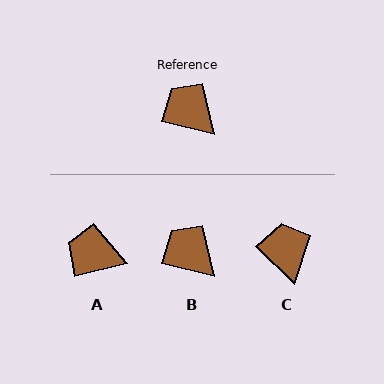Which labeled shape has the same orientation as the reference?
B.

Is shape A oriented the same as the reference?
No, it is off by about 27 degrees.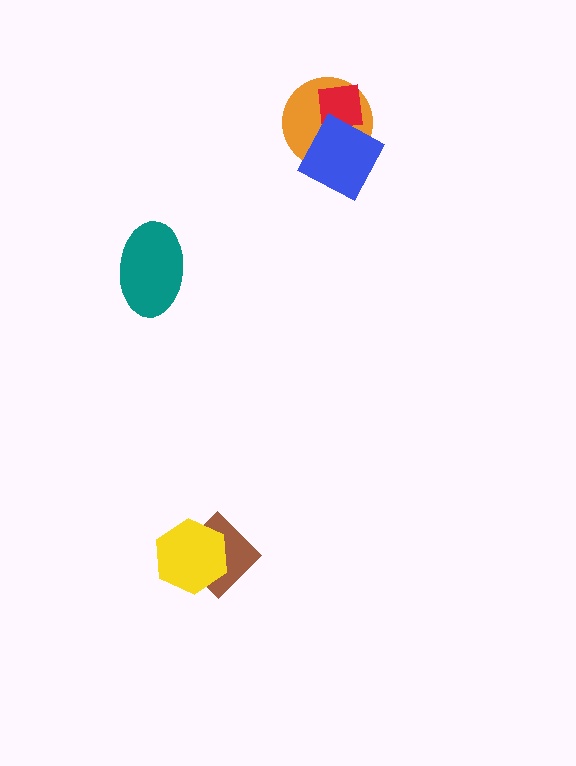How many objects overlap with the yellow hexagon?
1 object overlaps with the yellow hexagon.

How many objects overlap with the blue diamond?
2 objects overlap with the blue diamond.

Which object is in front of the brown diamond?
The yellow hexagon is in front of the brown diamond.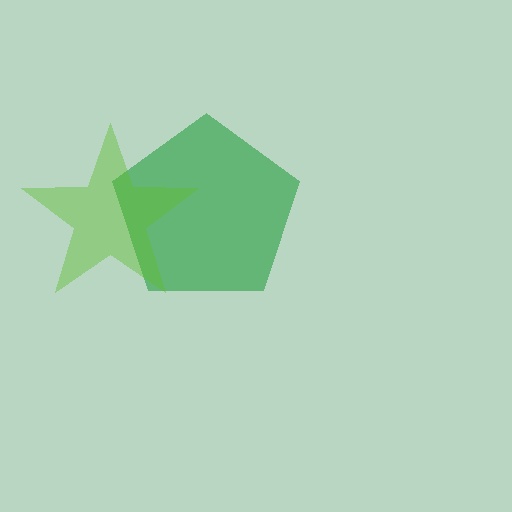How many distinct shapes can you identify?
There are 2 distinct shapes: a green pentagon, a lime star.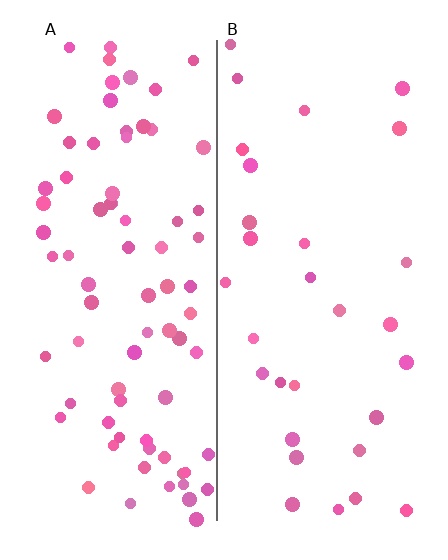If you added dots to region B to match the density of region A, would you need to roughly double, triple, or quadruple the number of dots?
Approximately triple.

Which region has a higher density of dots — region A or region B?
A (the left).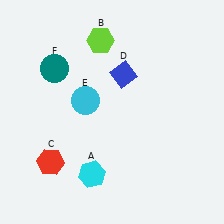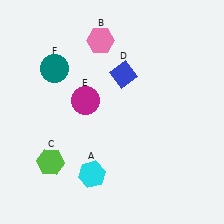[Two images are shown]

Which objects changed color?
B changed from lime to pink. C changed from red to lime. E changed from cyan to magenta.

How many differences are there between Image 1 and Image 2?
There are 3 differences between the two images.